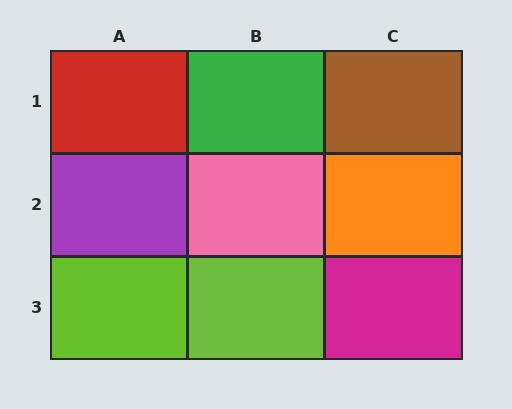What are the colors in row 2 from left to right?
Purple, pink, orange.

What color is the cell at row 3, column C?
Magenta.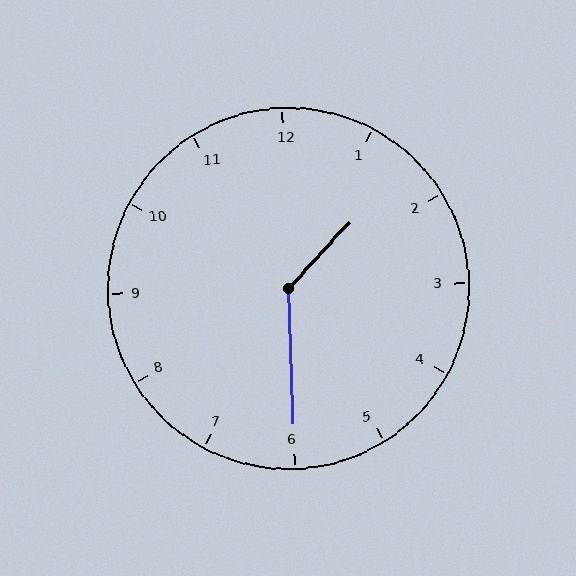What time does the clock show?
1:30.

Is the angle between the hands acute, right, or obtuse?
It is obtuse.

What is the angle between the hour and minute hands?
Approximately 135 degrees.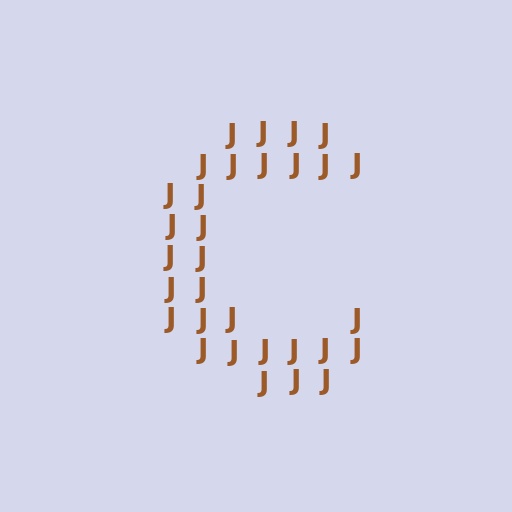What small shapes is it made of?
It is made of small letter J's.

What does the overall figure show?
The overall figure shows the letter C.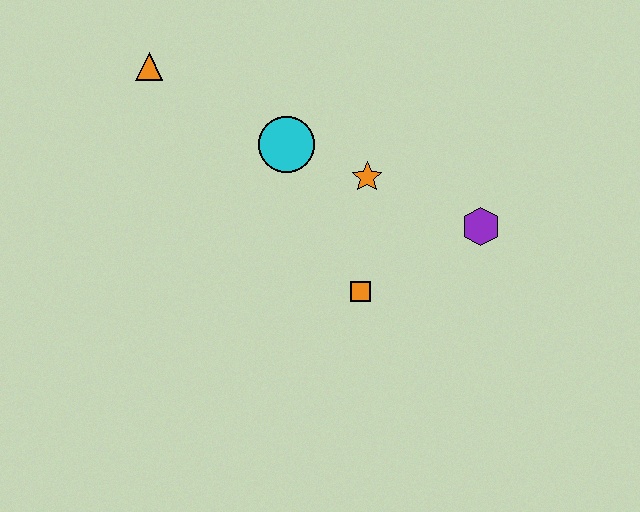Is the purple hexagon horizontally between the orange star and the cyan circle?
No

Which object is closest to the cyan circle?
The orange star is closest to the cyan circle.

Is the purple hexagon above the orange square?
Yes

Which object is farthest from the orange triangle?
The purple hexagon is farthest from the orange triangle.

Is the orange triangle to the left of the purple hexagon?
Yes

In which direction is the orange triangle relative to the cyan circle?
The orange triangle is to the left of the cyan circle.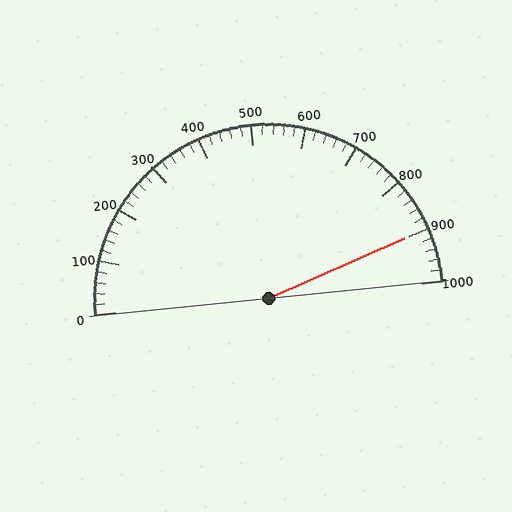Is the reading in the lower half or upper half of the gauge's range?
The reading is in the upper half of the range (0 to 1000).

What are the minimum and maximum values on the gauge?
The gauge ranges from 0 to 1000.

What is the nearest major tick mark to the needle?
The nearest major tick mark is 900.